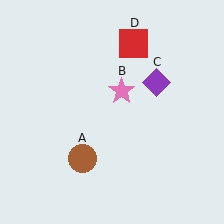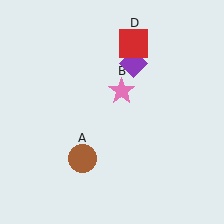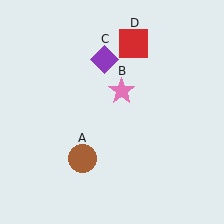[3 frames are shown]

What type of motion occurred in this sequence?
The purple diamond (object C) rotated counterclockwise around the center of the scene.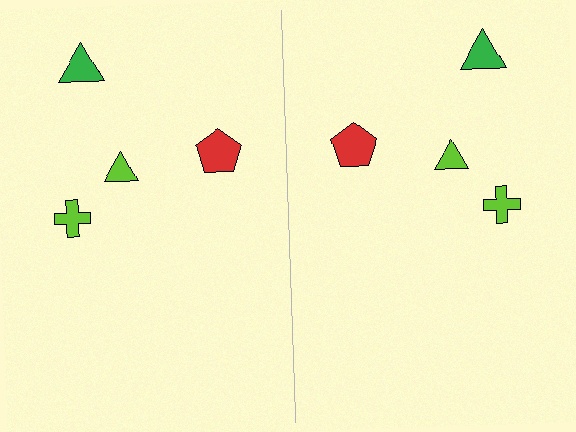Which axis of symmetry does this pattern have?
The pattern has a vertical axis of symmetry running through the center of the image.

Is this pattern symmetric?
Yes, this pattern has bilateral (reflection) symmetry.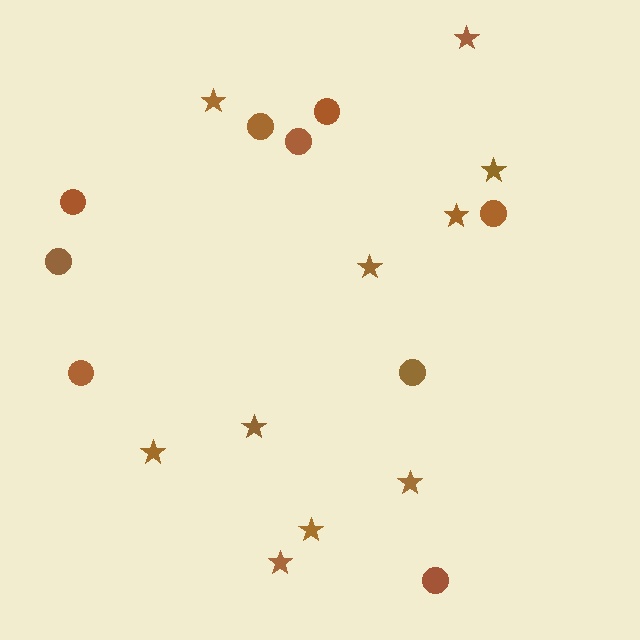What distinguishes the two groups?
There are 2 groups: one group of stars (10) and one group of circles (9).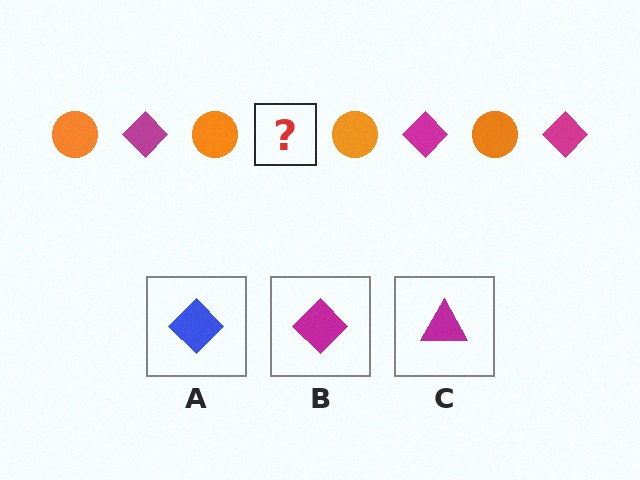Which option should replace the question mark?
Option B.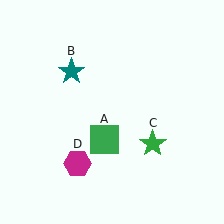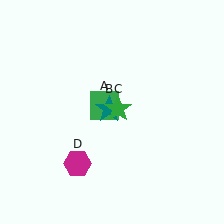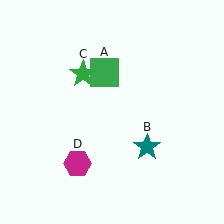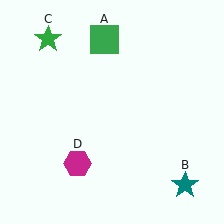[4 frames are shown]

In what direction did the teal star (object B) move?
The teal star (object B) moved down and to the right.